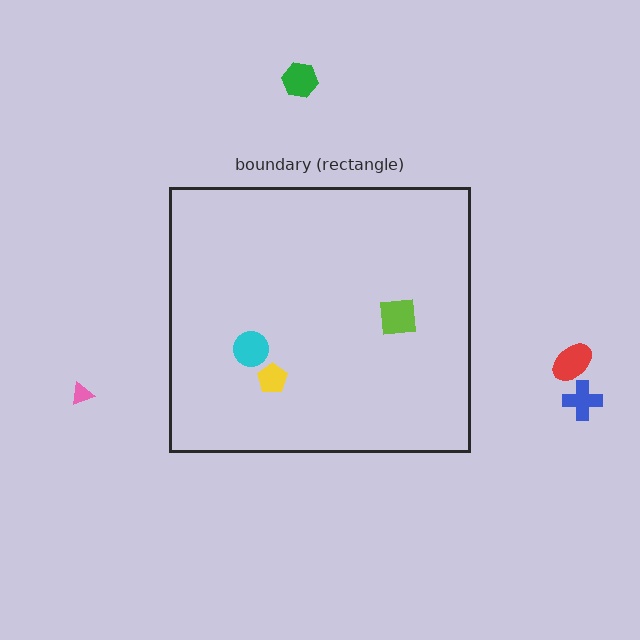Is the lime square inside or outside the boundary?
Inside.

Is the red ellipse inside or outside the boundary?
Outside.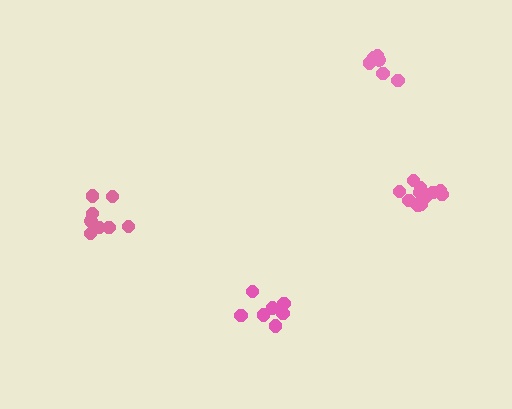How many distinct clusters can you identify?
There are 4 distinct clusters.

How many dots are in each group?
Group 1: 12 dots, Group 2: 7 dots, Group 3: 6 dots, Group 4: 8 dots (33 total).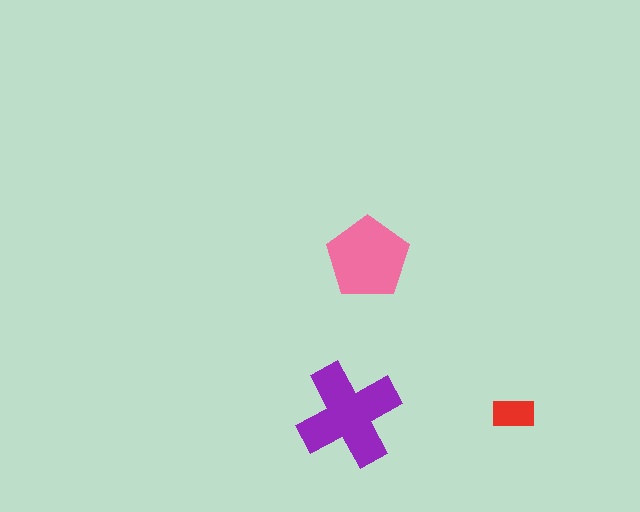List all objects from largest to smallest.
The purple cross, the pink pentagon, the red rectangle.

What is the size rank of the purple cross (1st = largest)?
1st.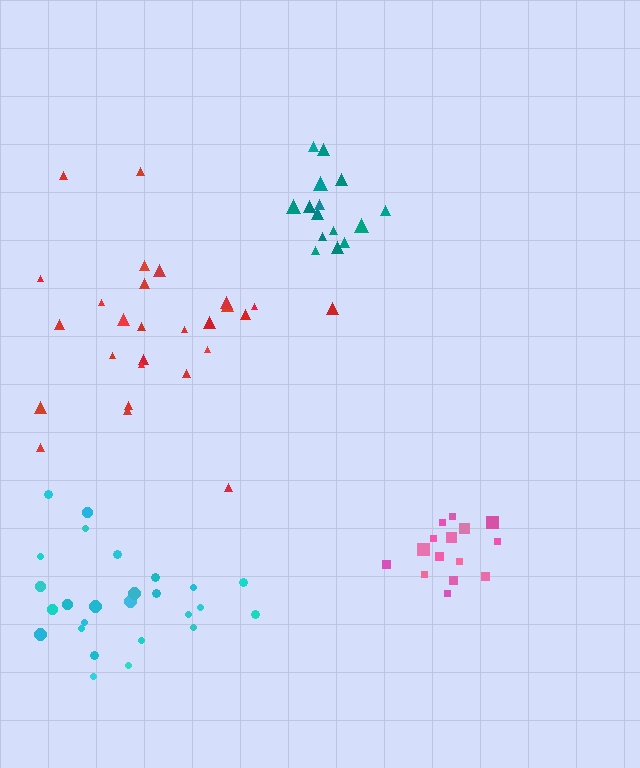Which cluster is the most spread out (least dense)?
Red.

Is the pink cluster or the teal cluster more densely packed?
Pink.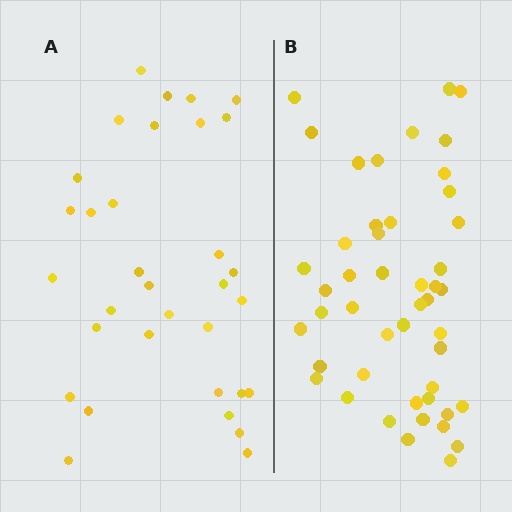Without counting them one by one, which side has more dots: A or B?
Region B (the right region) has more dots.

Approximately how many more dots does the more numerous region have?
Region B has approximately 15 more dots than region A.